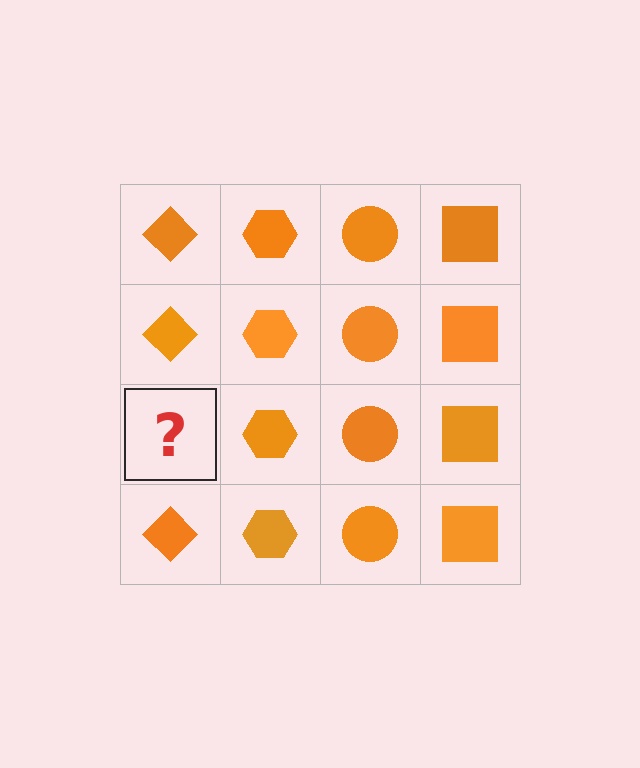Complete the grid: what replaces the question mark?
The question mark should be replaced with an orange diamond.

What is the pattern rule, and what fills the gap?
The rule is that each column has a consistent shape. The gap should be filled with an orange diamond.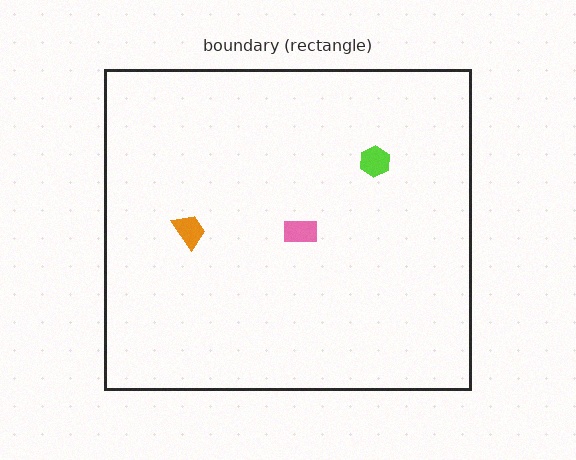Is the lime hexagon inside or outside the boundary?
Inside.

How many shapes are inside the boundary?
3 inside, 0 outside.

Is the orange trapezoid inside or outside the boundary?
Inside.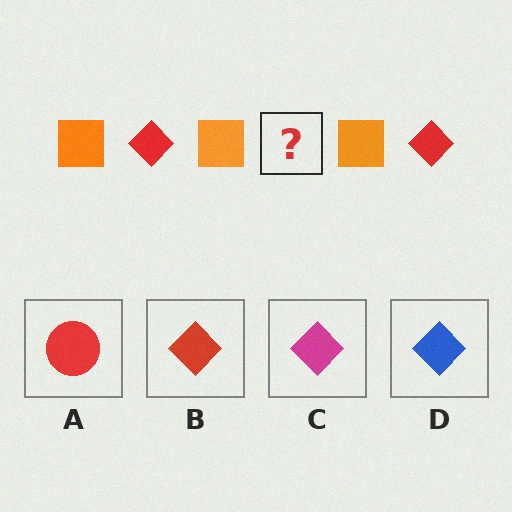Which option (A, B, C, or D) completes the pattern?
B.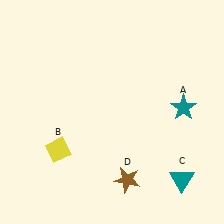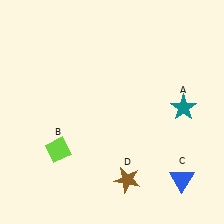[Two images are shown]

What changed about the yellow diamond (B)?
In Image 1, B is yellow. In Image 2, it changed to lime.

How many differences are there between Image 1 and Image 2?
There are 2 differences between the two images.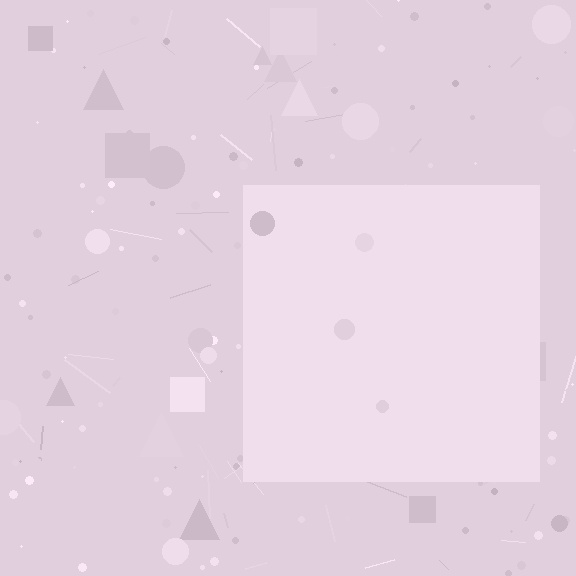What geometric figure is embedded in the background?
A square is embedded in the background.